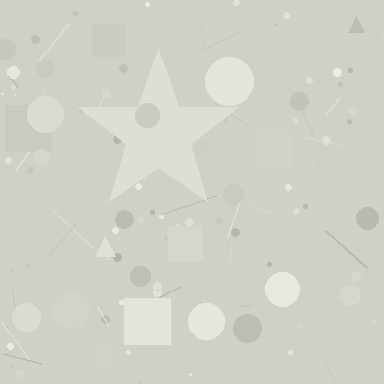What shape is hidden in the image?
A star is hidden in the image.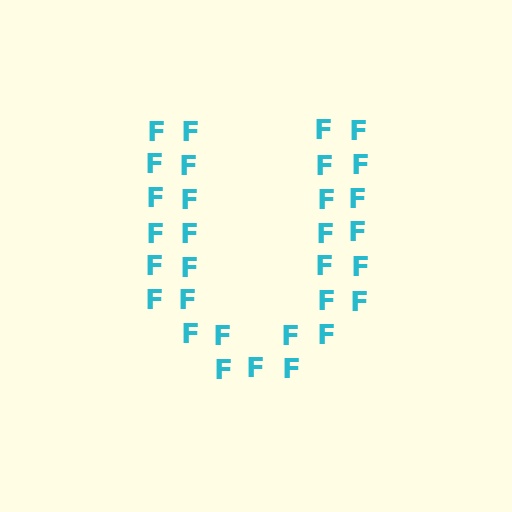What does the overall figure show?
The overall figure shows the letter U.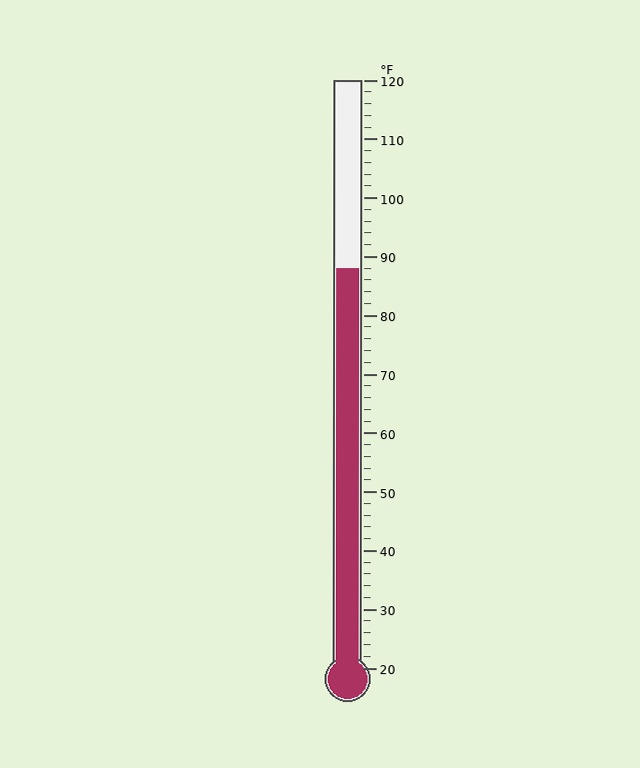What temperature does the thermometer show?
The thermometer shows approximately 88°F.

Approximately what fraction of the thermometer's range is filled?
The thermometer is filled to approximately 70% of its range.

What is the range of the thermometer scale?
The thermometer scale ranges from 20°F to 120°F.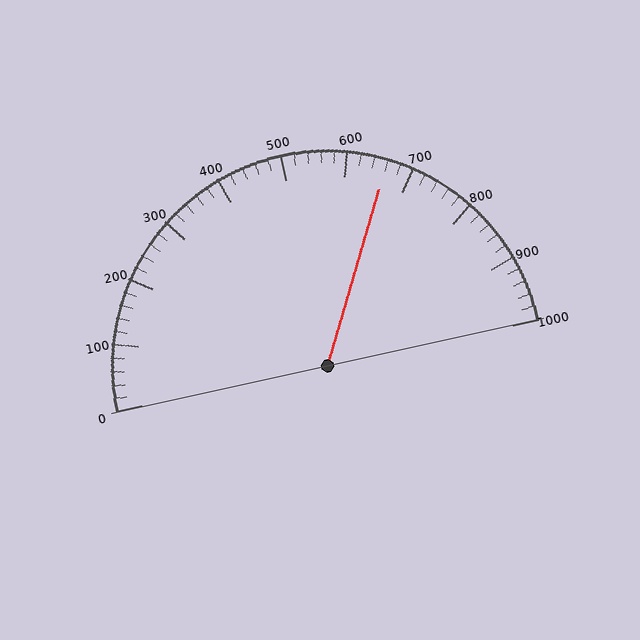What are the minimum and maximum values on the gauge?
The gauge ranges from 0 to 1000.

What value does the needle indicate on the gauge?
The needle indicates approximately 660.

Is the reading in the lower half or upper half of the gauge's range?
The reading is in the upper half of the range (0 to 1000).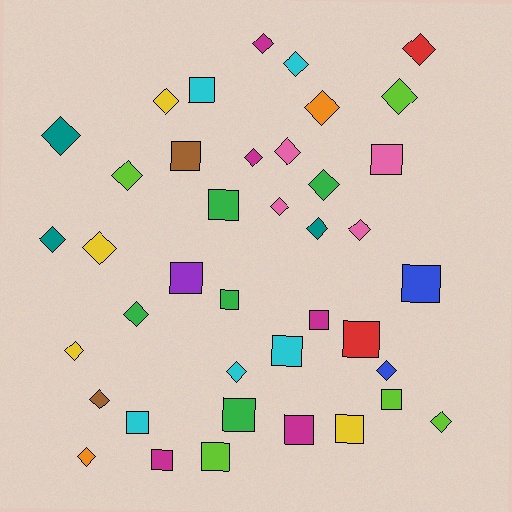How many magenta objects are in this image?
There are 5 magenta objects.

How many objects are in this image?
There are 40 objects.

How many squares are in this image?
There are 17 squares.